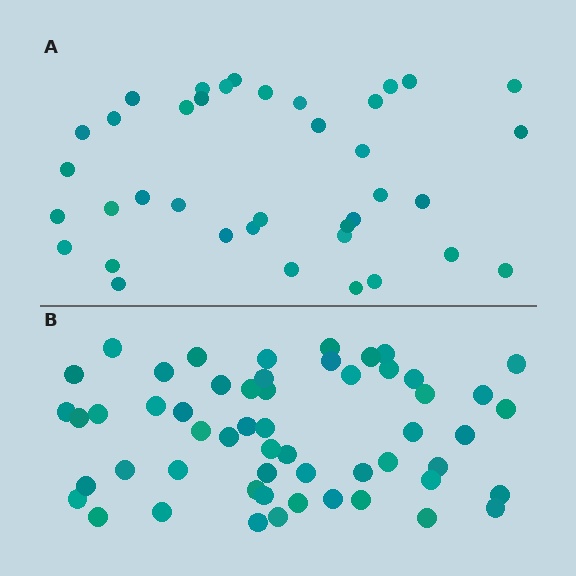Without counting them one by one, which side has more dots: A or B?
Region B (the bottom region) has more dots.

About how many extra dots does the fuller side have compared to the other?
Region B has approximately 15 more dots than region A.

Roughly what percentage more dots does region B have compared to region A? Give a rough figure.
About 45% more.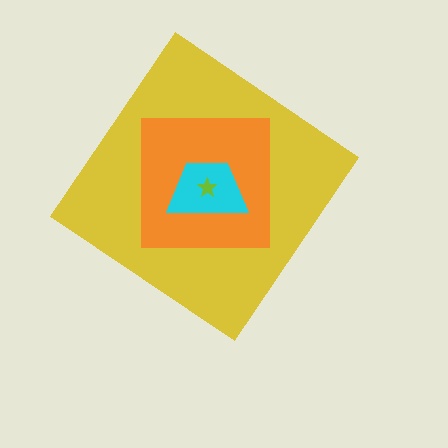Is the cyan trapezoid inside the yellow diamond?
Yes.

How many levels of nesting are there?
4.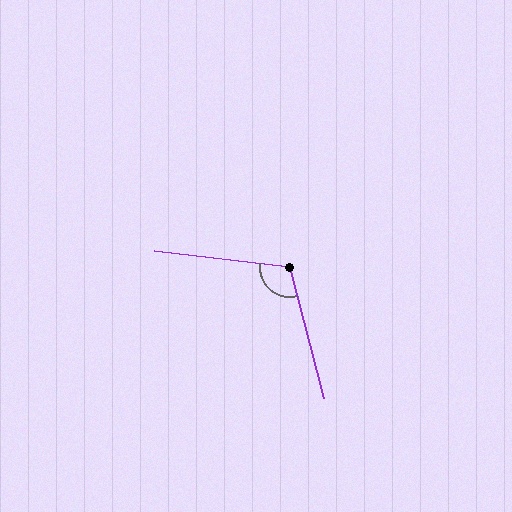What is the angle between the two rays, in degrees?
Approximately 111 degrees.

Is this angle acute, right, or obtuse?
It is obtuse.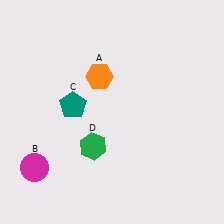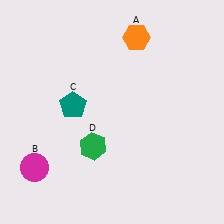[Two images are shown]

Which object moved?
The orange hexagon (A) moved up.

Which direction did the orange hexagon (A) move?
The orange hexagon (A) moved up.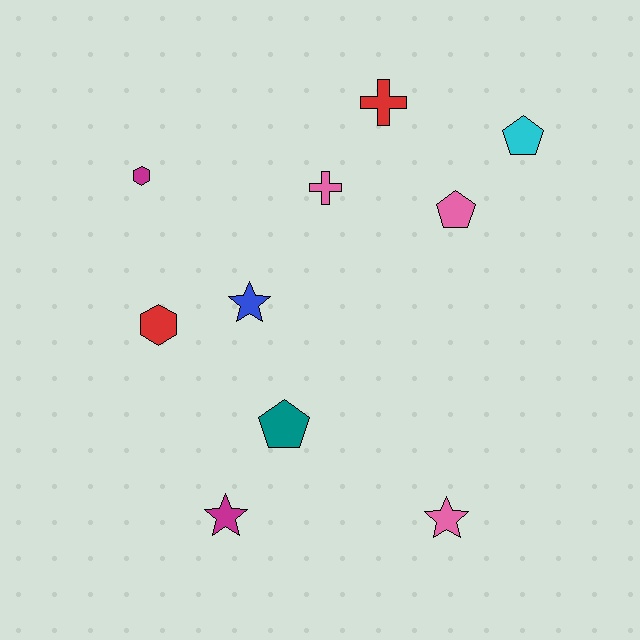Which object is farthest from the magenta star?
The cyan pentagon is farthest from the magenta star.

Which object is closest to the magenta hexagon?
The red hexagon is closest to the magenta hexagon.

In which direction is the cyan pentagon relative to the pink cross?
The cyan pentagon is to the right of the pink cross.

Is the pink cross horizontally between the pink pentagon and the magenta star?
Yes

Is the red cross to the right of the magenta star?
Yes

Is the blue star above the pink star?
Yes